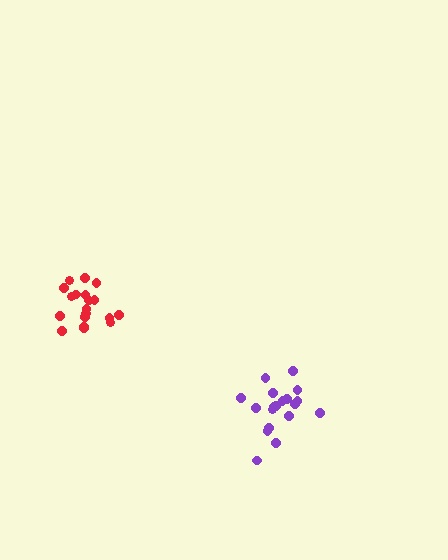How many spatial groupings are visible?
There are 2 spatial groupings.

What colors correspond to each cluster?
The clusters are colored: purple, red.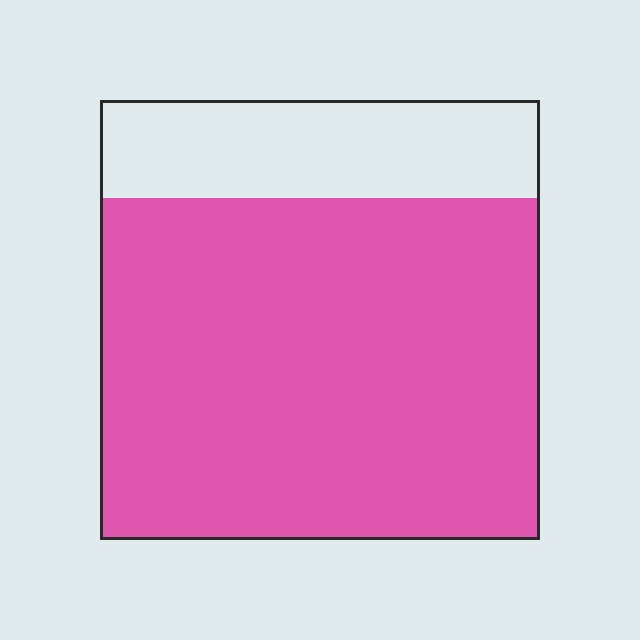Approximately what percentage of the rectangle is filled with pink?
Approximately 80%.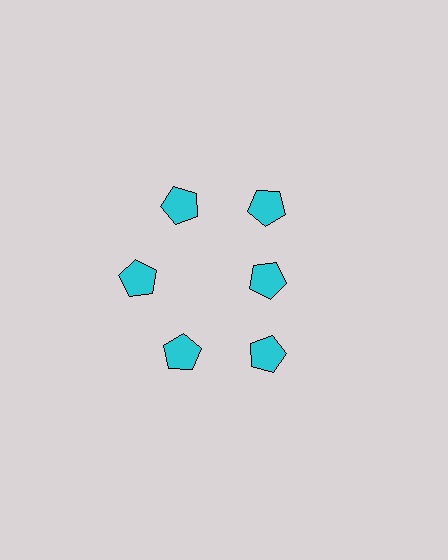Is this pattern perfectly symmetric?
No. The 6 cyan pentagons are arranged in a ring, but one element near the 3 o'clock position is pulled inward toward the center, breaking the 6-fold rotational symmetry.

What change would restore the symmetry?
The symmetry would be restored by moving it outward, back onto the ring so that all 6 pentagons sit at equal angles and equal distance from the center.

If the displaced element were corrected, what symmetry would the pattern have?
It would have 6-fold rotational symmetry — the pattern would map onto itself every 60 degrees.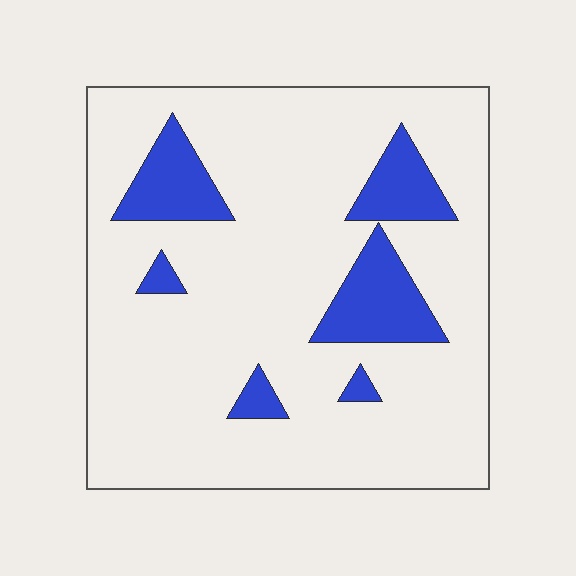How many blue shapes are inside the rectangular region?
6.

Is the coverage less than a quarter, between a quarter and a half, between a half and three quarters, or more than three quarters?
Less than a quarter.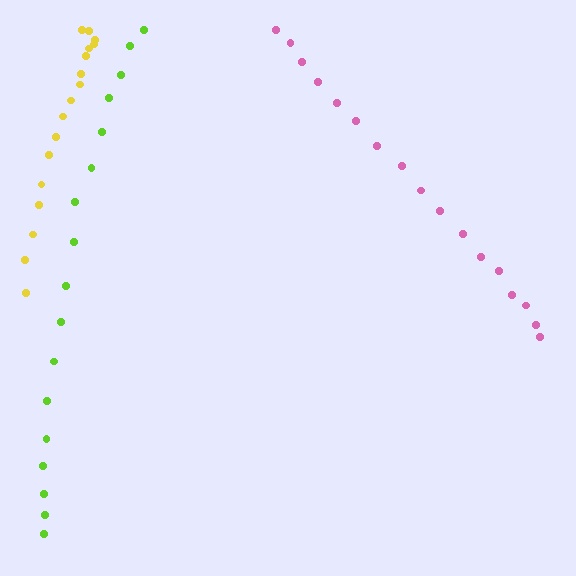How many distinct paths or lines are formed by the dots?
There are 3 distinct paths.